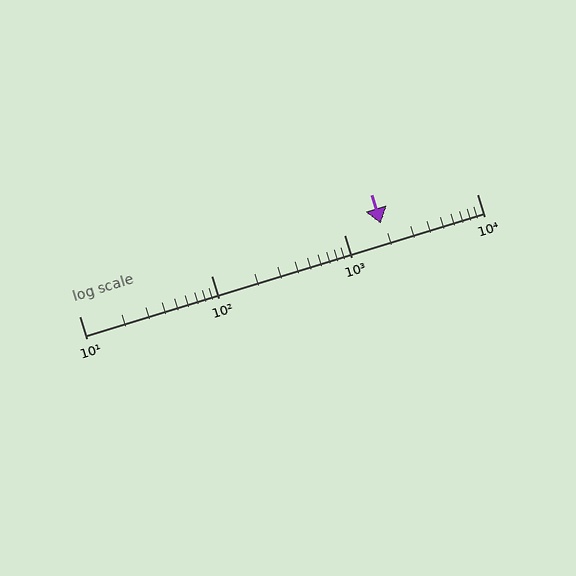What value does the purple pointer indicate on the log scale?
The pointer indicates approximately 1900.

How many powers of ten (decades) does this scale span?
The scale spans 3 decades, from 10 to 10000.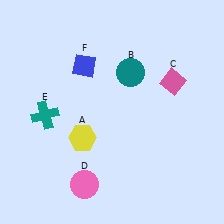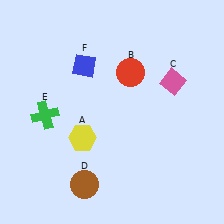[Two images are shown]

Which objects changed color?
B changed from teal to red. D changed from pink to brown. E changed from teal to green.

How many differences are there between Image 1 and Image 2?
There are 3 differences between the two images.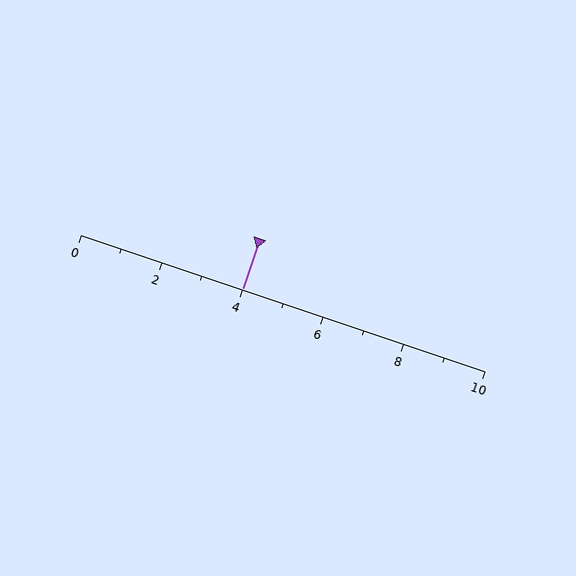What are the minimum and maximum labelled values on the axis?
The axis runs from 0 to 10.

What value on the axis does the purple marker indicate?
The marker indicates approximately 4.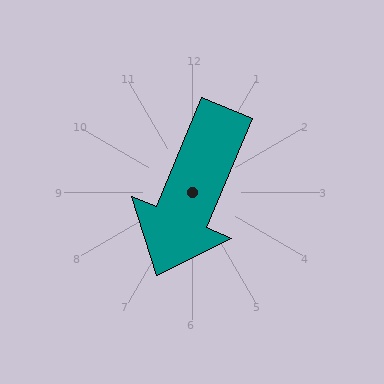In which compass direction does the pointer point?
Southwest.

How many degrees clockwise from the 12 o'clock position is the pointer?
Approximately 203 degrees.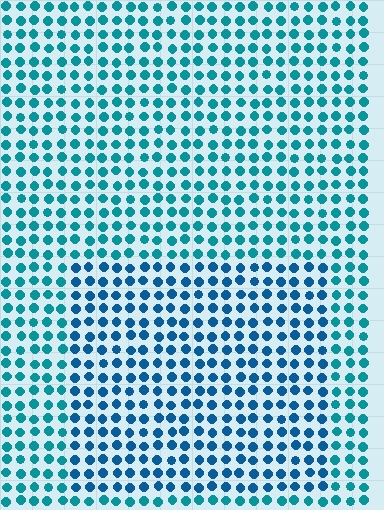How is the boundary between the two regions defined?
The boundary is defined purely by a slight shift in hue (about 23 degrees). Spacing, size, and orientation are identical on both sides.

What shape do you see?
I see a rectangle.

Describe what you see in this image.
The image is filled with small teal elements in a uniform arrangement. A rectangle-shaped region is visible where the elements are tinted to a slightly different hue, forming a subtle color boundary.